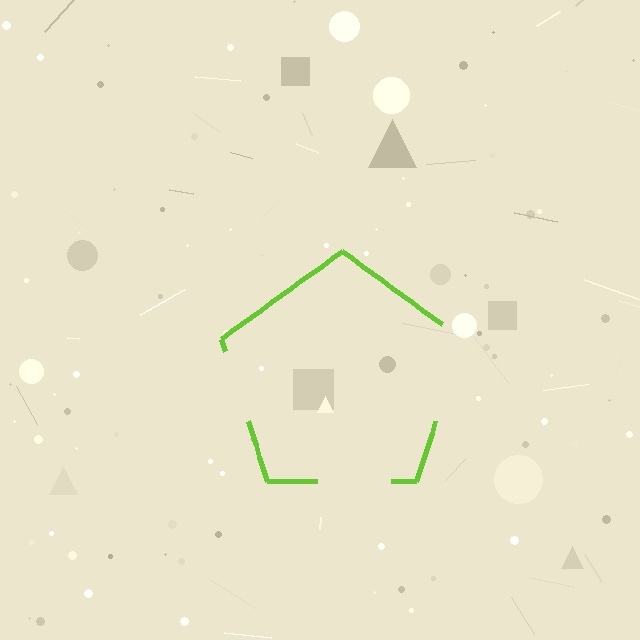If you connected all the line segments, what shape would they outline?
They would outline a pentagon.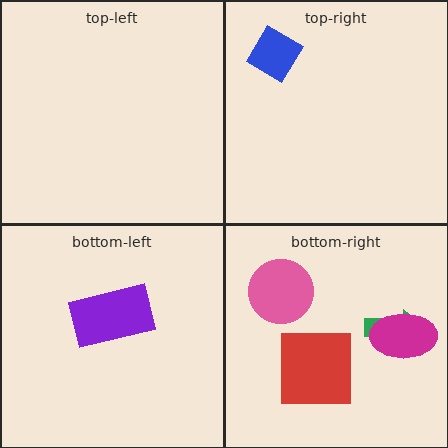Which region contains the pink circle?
The bottom-right region.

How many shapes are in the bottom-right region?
4.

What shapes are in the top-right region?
The blue diamond.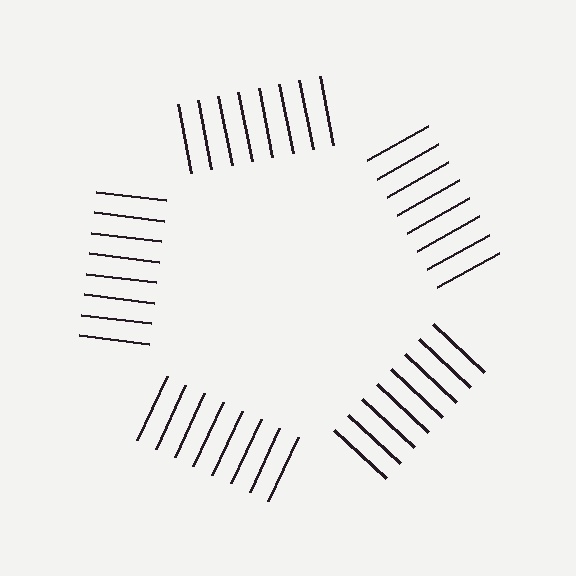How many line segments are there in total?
40 — 8 along each of the 5 edges.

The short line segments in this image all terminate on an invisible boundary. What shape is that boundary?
An illusory pentagon — the line segments terminate on its edges but no continuous stroke is drawn.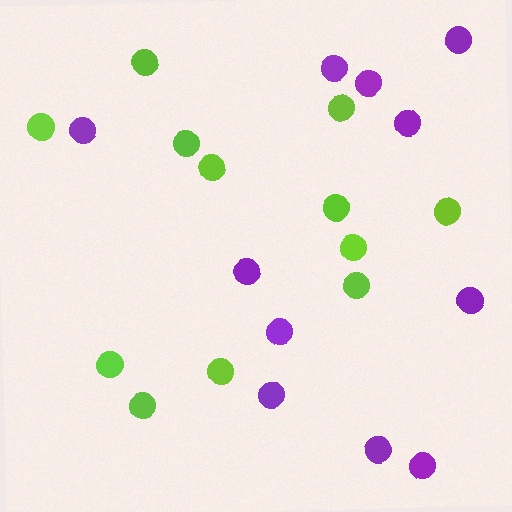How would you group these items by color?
There are 2 groups: one group of purple circles (11) and one group of lime circles (12).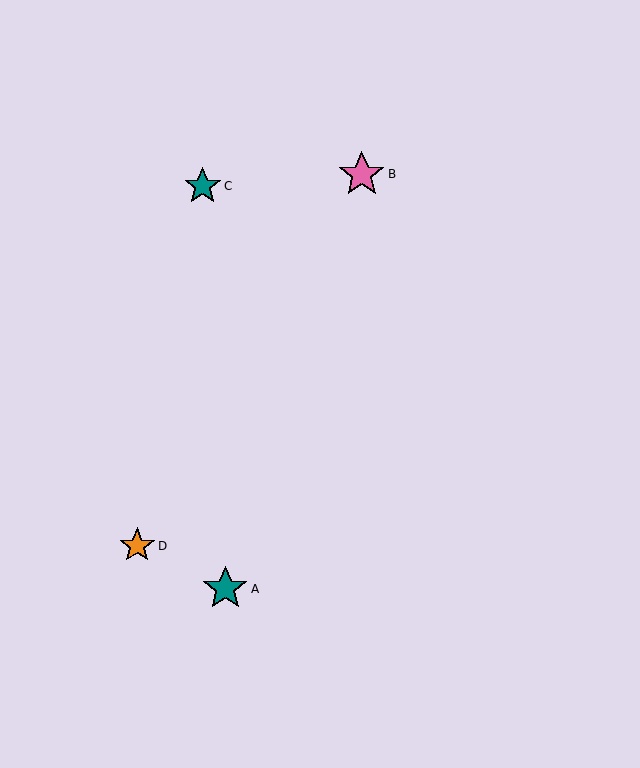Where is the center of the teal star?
The center of the teal star is at (225, 589).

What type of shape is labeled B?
Shape B is a pink star.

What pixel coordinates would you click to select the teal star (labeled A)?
Click at (225, 589) to select the teal star A.